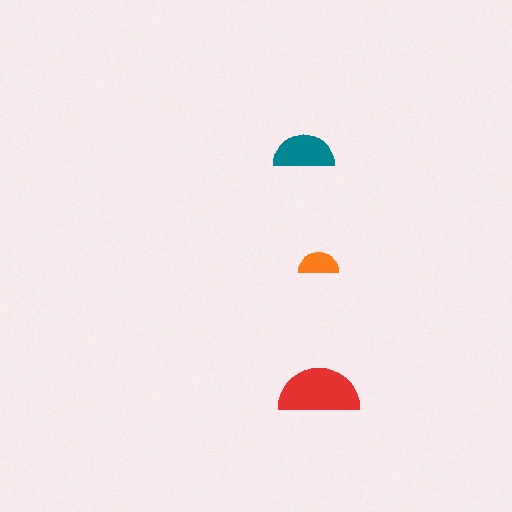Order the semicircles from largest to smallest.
the red one, the teal one, the orange one.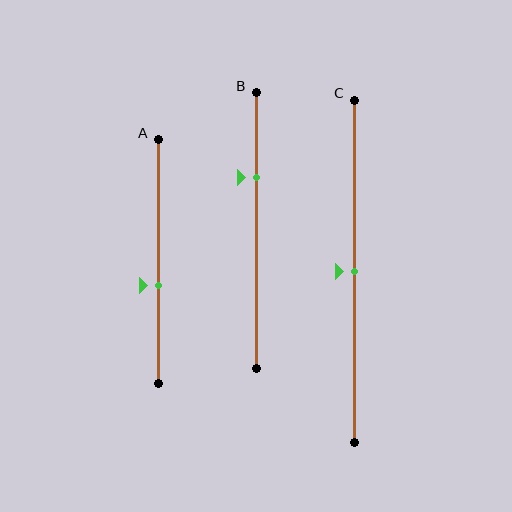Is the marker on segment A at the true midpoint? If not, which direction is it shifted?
No, the marker on segment A is shifted downward by about 10% of the segment length.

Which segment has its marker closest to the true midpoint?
Segment C has its marker closest to the true midpoint.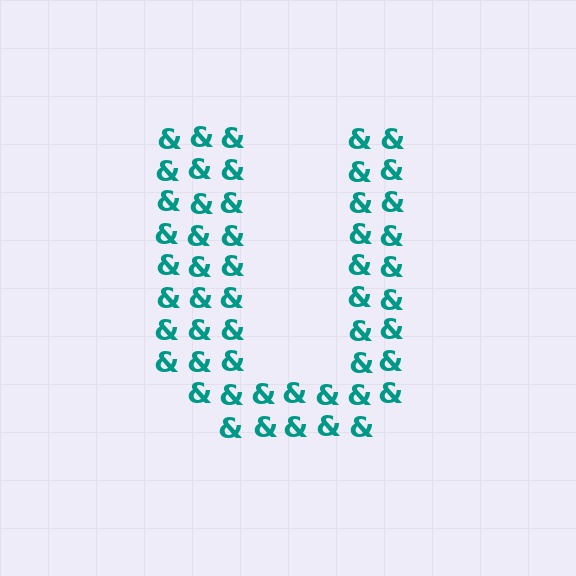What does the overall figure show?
The overall figure shows the letter U.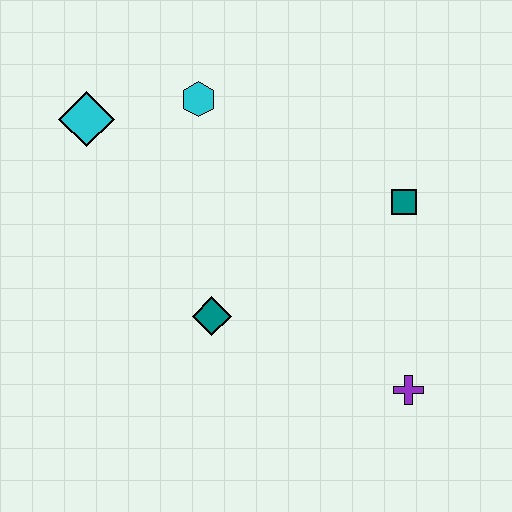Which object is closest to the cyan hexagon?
The cyan diamond is closest to the cyan hexagon.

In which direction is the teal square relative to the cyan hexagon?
The teal square is to the right of the cyan hexagon.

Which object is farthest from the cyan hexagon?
The purple cross is farthest from the cyan hexagon.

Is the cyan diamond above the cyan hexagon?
No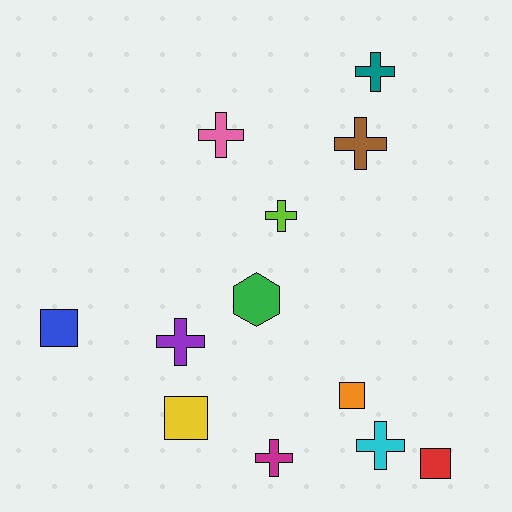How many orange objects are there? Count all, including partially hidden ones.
There is 1 orange object.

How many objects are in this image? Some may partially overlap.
There are 12 objects.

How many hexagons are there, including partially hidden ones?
There is 1 hexagon.